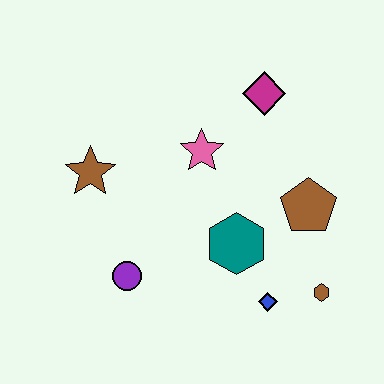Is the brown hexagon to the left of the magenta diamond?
No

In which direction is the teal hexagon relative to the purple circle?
The teal hexagon is to the right of the purple circle.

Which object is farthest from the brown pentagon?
The brown star is farthest from the brown pentagon.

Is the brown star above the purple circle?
Yes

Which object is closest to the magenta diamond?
The pink star is closest to the magenta diamond.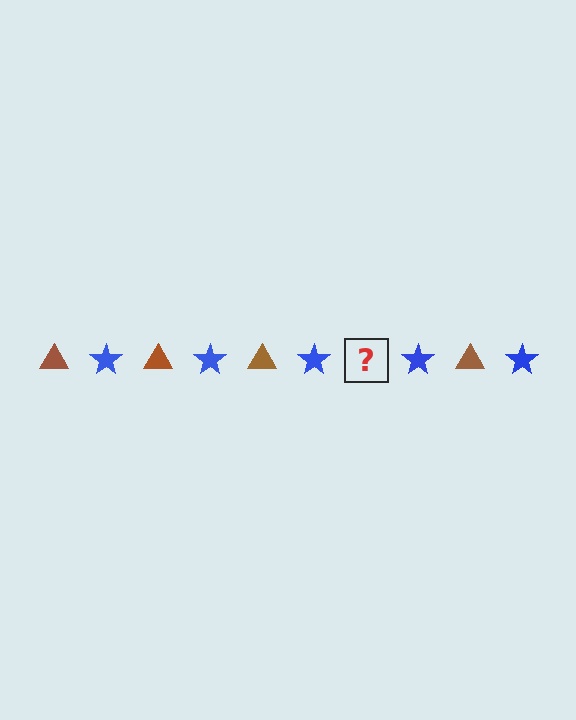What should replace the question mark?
The question mark should be replaced with a brown triangle.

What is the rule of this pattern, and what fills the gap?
The rule is that the pattern alternates between brown triangle and blue star. The gap should be filled with a brown triangle.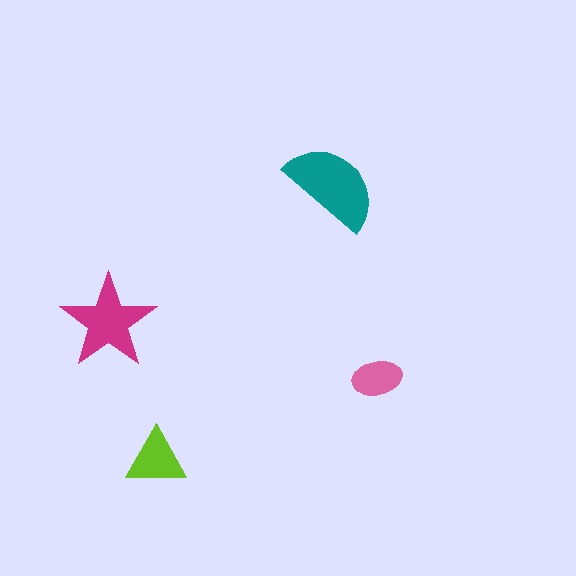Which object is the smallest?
The pink ellipse.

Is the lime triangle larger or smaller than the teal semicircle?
Smaller.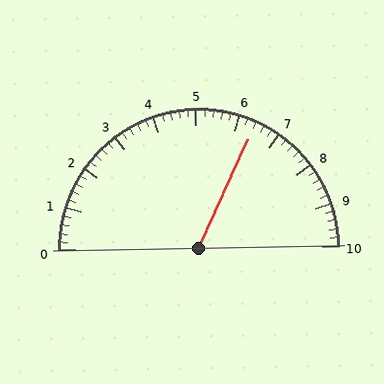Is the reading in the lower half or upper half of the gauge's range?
The reading is in the upper half of the range (0 to 10).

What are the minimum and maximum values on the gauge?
The gauge ranges from 0 to 10.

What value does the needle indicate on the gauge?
The needle indicates approximately 6.4.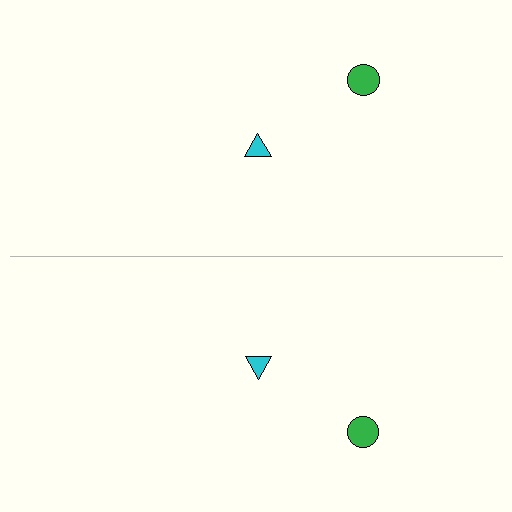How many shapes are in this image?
There are 4 shapes in this image.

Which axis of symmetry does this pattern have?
The pattern has a horizontal axis of symmetry running through the center of the image.